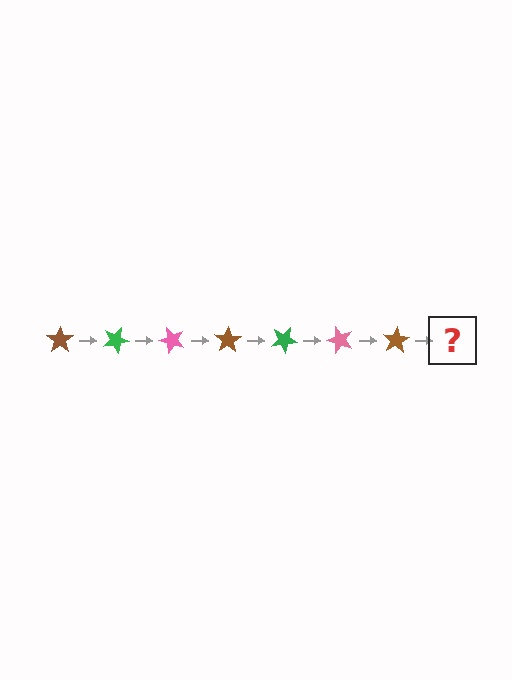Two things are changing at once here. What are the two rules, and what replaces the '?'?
The two rules are that it rotates 25 degrees each step and the color cycles through brown, green, and pink. The '?' should be a green star, rotated 175 degrees from the start.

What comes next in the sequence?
The next element should be a green star, rotated 175 degrees from the start.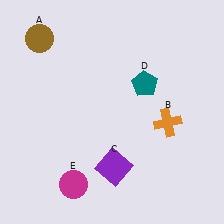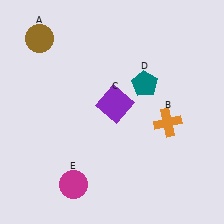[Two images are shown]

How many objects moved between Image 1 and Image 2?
1 object moved between the two images.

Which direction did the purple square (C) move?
The purple square (C) moved up.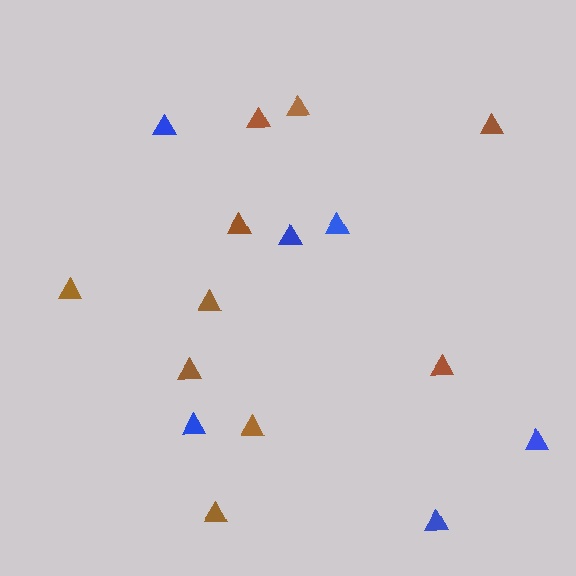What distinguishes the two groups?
There are 2 groups: one group of brown triangles (10) and one group of blue triangles (6).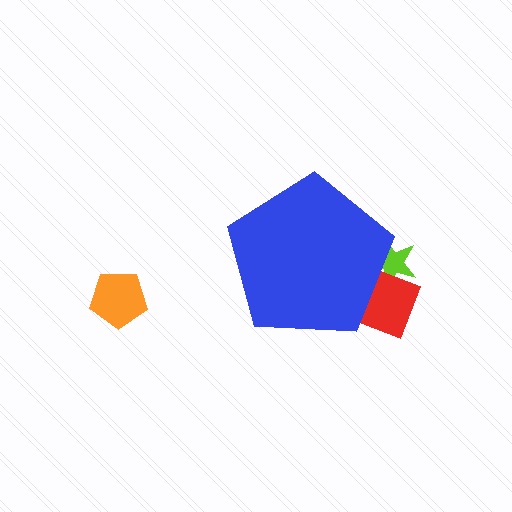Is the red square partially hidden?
Yes, the red square is partially hidden behind the blue pentagon.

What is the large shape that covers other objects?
A blue pentagon.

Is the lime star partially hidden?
Yes, the lime star is partially hidden behind the blue pentagon.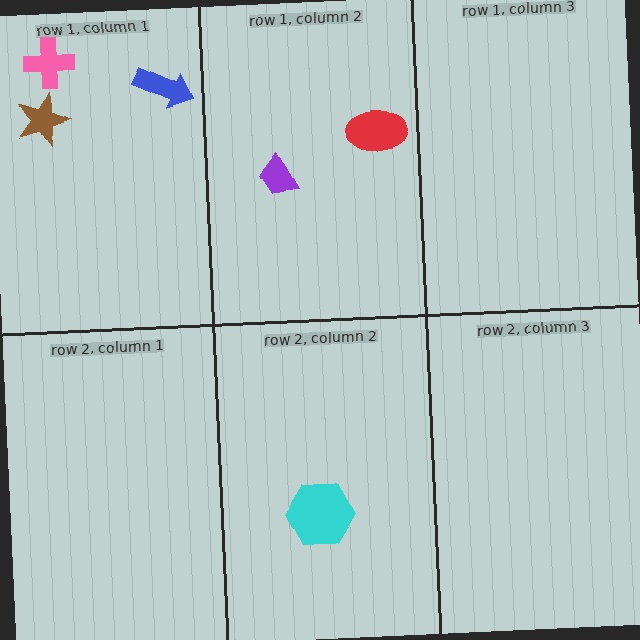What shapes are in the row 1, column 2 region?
The purple trapezoid, the red ellipse.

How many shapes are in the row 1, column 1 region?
3.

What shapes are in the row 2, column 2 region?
The cyan hexagon.